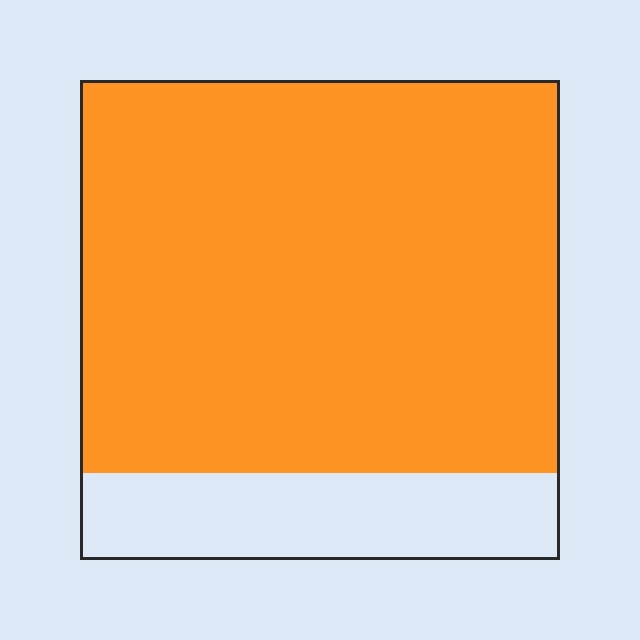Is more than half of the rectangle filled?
Yes.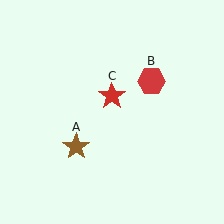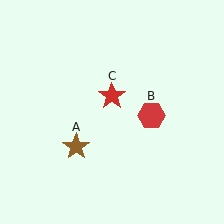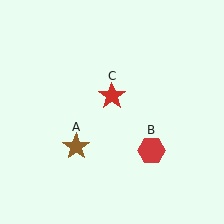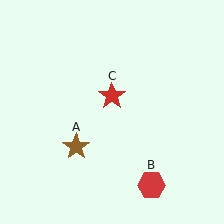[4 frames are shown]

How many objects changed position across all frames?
1 object changed position: red hexagon (object B).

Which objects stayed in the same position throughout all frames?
Brown star (object A) and red star (object C) remained stationary.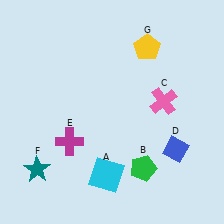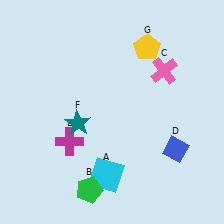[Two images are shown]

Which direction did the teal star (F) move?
The teal star (F) moved up.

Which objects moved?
The objects that moved are: the green pentagon (B), the pink cross (C), the teal star (F).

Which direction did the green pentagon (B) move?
The green pentagon (B) moved left.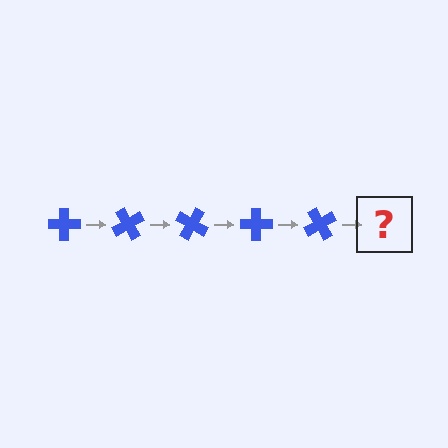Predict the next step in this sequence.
The next step is a blue cross rotated 300 degrees.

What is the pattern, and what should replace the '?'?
The pattern is that the cross rotates 60 degrees each step. The '?' should be a blue cross rotated 300 degrees.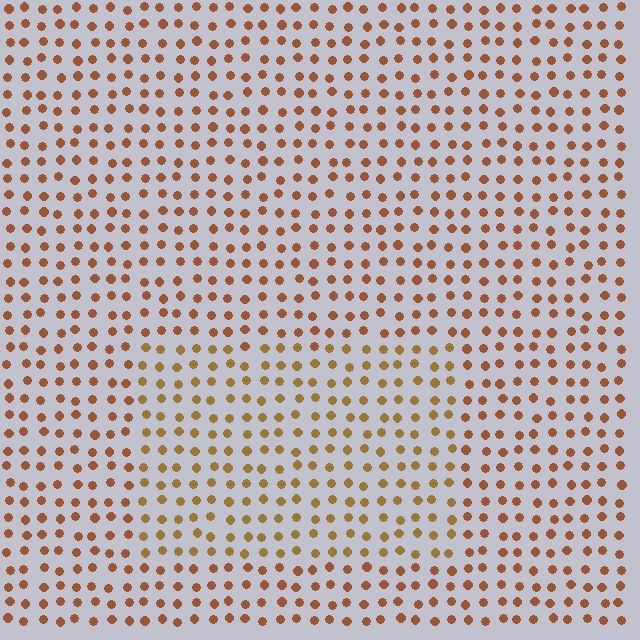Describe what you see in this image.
The image is filled with small brown elements in a uniform arrangement. A rectangle-shaped region is visible where the elements are tinted to a slightly different hue, forming a subtle color boundary.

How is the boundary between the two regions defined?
The boundary is defined purely by a slight shift in hue (about 21 degrees). Spacing, size, and orientation are identical on both sides.